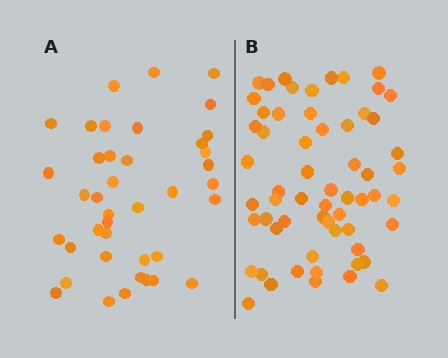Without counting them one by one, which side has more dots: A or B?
Region B (the right region) has more dots.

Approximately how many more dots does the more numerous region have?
Region B has approximately 20 more dots than region A.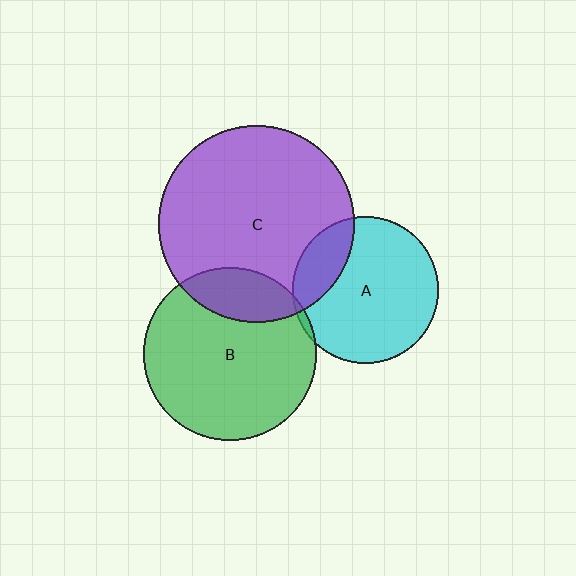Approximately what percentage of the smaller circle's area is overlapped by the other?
Approximately 20%.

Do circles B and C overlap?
Yes.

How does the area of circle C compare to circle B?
Approximately 1.3 times.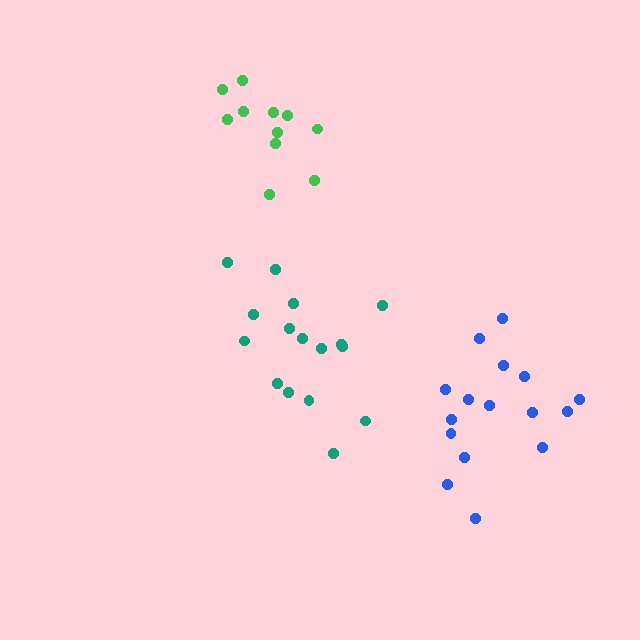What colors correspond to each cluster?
The clusters are colored: teal, blue, green.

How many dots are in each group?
Group 1: 16 dots, Group 2: 16 dots, Group 3: 11 dots (43 total).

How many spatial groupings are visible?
There are 3 spatial groupings.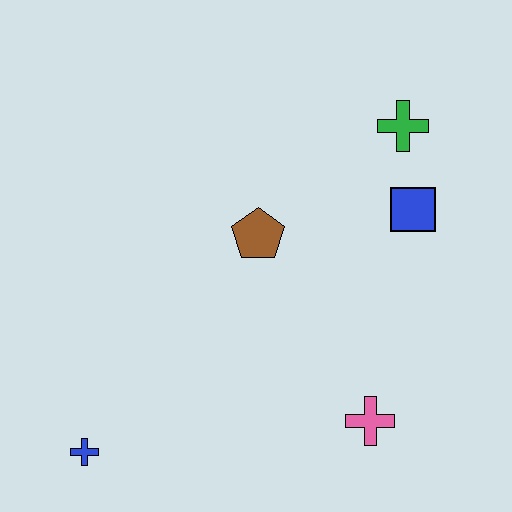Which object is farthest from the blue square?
The blue cross is farthest from the blue square.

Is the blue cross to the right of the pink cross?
No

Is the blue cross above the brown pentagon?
No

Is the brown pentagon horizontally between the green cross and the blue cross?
Yes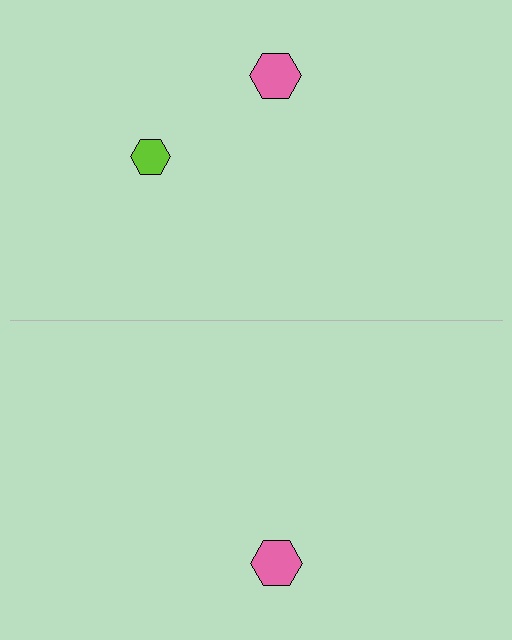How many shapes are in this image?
There are 3 shapes in this image.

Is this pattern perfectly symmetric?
No, the pattern is not perfectly symmetric. A lime hexagon is missing from the bottom side.